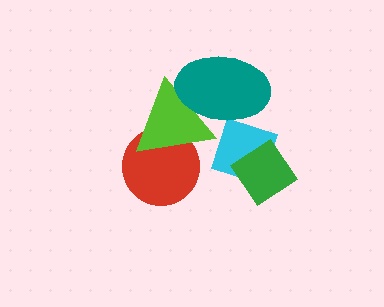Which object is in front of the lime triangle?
The teal ellipse is in front of the lime triangle.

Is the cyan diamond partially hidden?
Yes, it is partially covered by another shape.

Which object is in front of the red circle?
The lime triangle is in front of the red circle.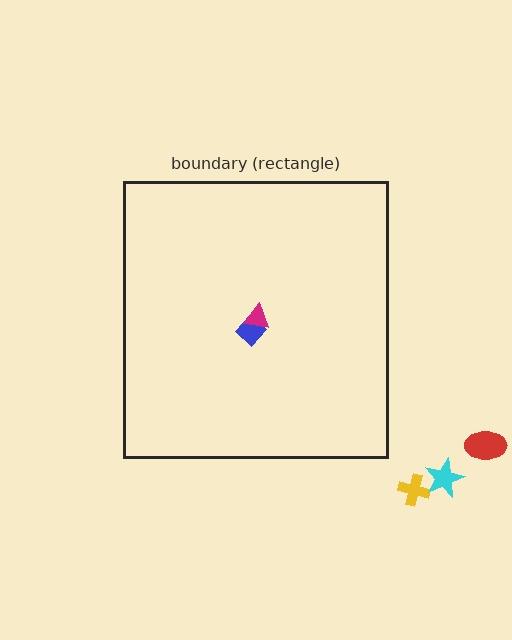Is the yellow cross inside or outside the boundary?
Outside.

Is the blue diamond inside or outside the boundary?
Inside.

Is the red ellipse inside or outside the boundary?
Outside.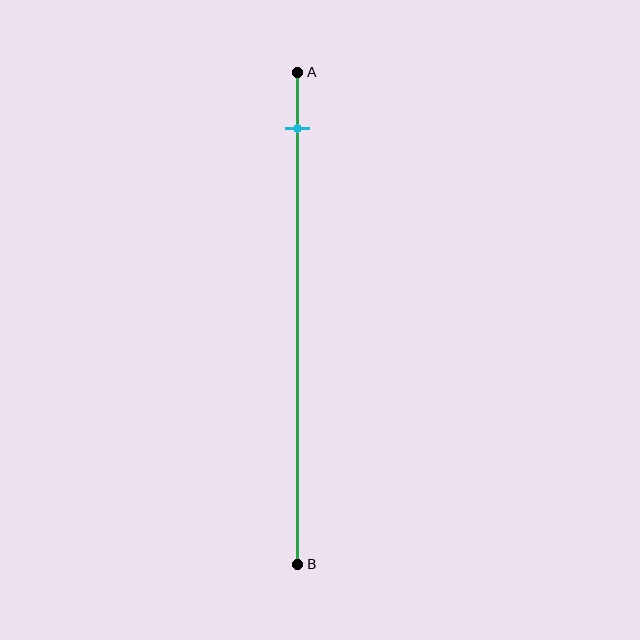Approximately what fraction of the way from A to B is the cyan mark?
The cyan mark is approximately 10% of the way from A to B.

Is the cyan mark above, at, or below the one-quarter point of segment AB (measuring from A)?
The cyan mark is above the one-quarter point of segment AB.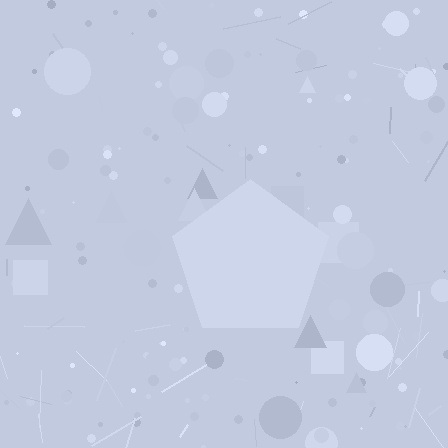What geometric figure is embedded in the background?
A pentagon is embedded in the background.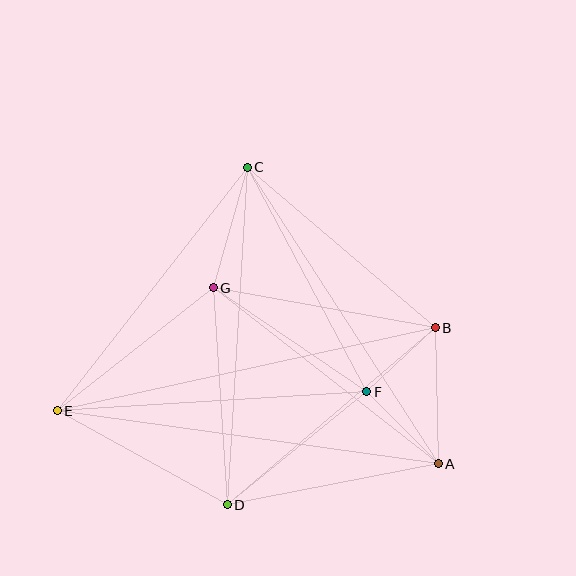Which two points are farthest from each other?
Points B and E are farthest from each other.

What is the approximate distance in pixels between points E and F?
The distance between E and F is approximately 310 pixels.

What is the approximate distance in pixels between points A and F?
The distance between A and F is approximately 101 pixels.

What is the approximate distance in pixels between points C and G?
The distance between C and G is approximately 125 pixels.